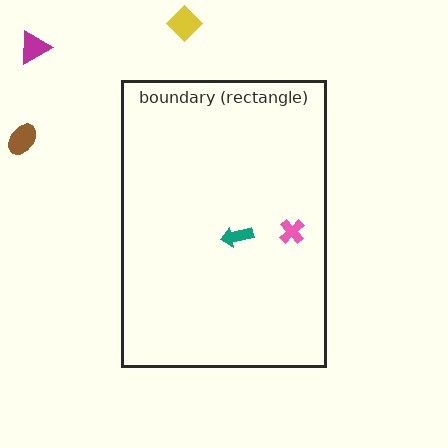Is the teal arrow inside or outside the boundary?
Inside.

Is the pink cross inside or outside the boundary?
Inside.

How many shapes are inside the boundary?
2 inside, 3 outside.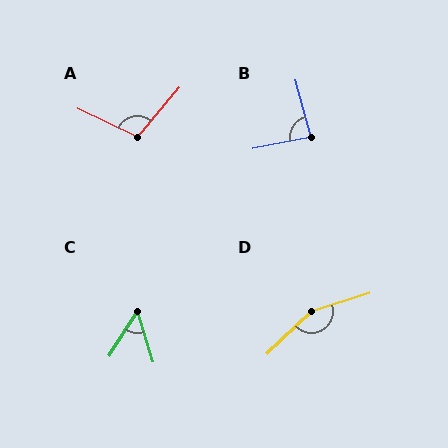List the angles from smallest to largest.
C (50°), B (87°), A (104°), D (153°).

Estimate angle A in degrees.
Approximately 104 degrees.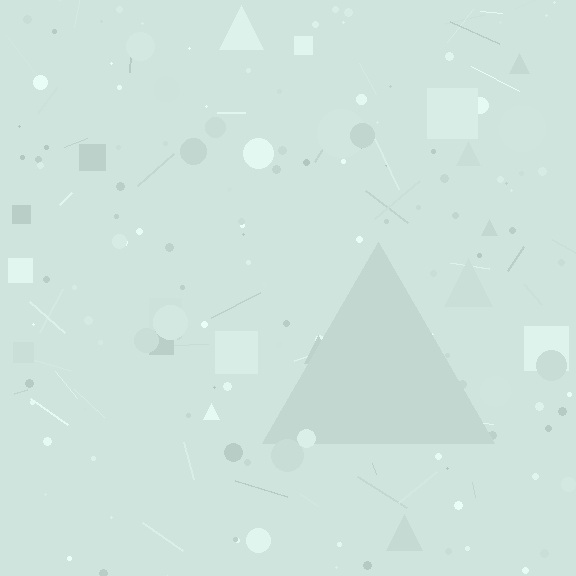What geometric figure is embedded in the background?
A triangle is embedded in the background.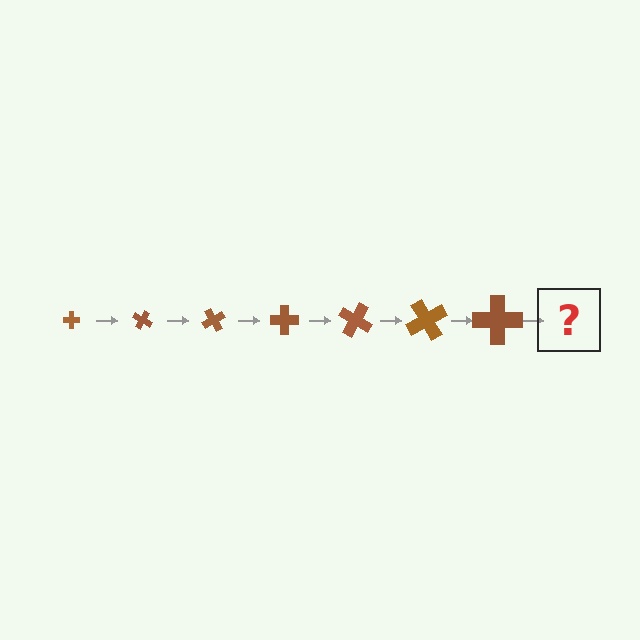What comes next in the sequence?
The next element should be a cross, larger than the previous one and rotated 210 degrees from the start.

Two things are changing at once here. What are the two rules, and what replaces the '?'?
The two rules are that the cross grows larger each step and it rotates 30 degrees each step. The '?' should be a cross, larger than the previous one and rotated 210 degrees from the start.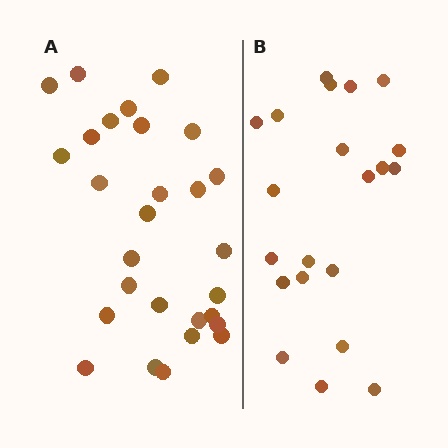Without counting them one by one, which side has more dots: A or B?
Region A (the left region) has more dots.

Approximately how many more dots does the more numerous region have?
Region A has roughly 8 or so more dots than region B.